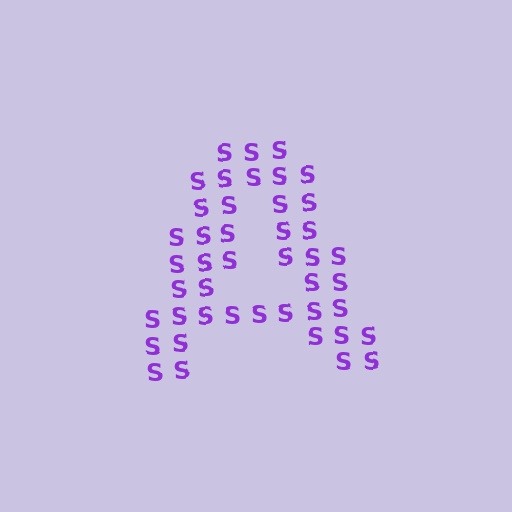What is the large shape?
The large shape is the letter A.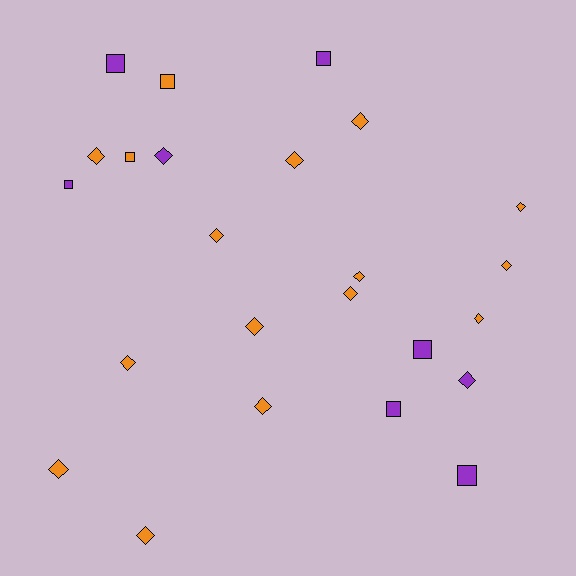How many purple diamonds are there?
There are 2 purple diamonds.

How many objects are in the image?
There are 24 objects.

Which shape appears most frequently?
Diamond, with 16 objects.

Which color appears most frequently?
Orange, with 16 objects.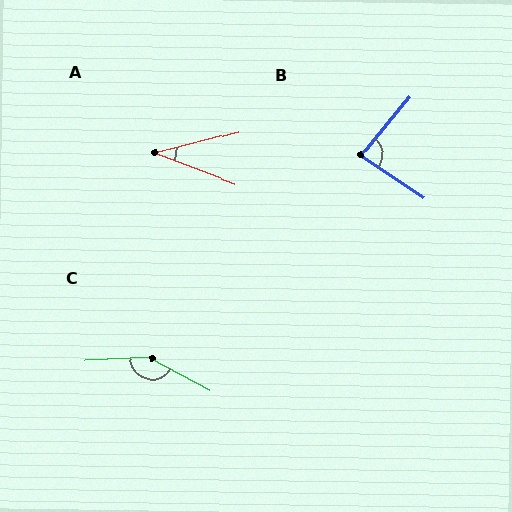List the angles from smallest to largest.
A (35°), B (84°), C (149°).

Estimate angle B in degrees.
Approximately 84 degrees.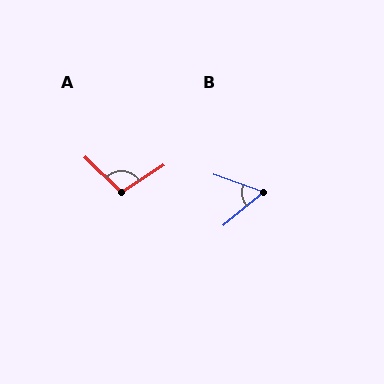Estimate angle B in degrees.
Approximately 59 degrees.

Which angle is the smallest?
B, at approximately 59 degrees.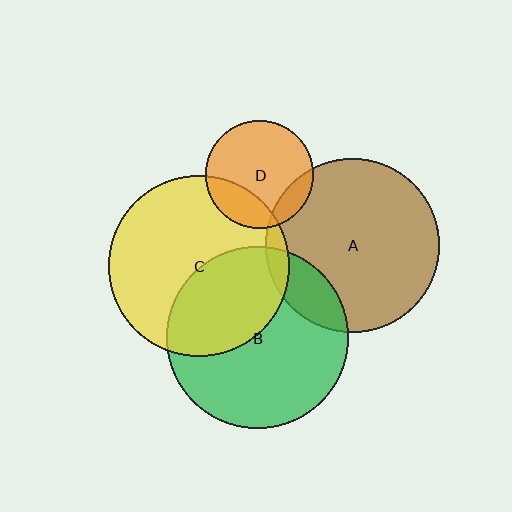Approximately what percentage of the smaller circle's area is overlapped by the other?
Approximately 40%.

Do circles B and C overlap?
Yes.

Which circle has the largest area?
Circle B (green).